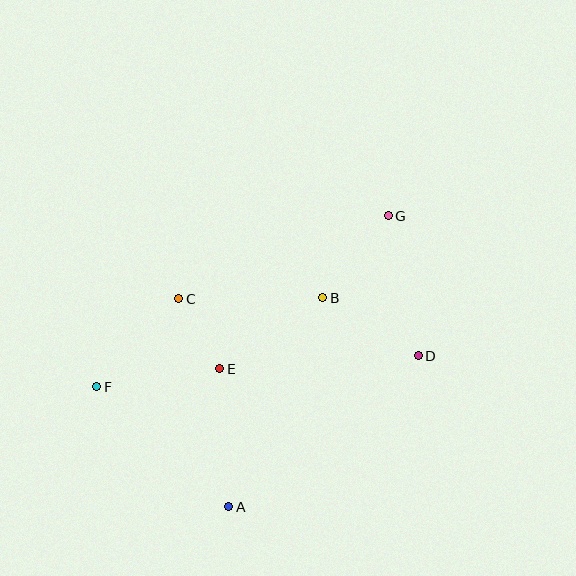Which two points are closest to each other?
Points C and E are closest to each other.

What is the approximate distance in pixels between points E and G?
The distance between E and G is approximately 228 pixels.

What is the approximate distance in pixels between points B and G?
The distance between B and G is approximately 105 pixels.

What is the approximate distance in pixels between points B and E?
The distance between B and E is approximately 125 pixels.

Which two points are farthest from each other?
Points F and G are farthest from each other.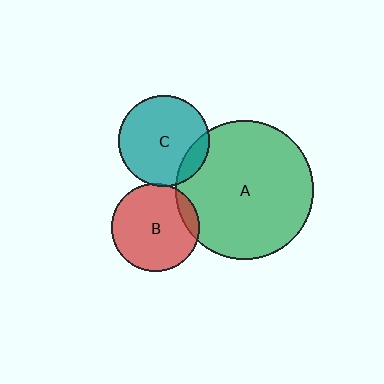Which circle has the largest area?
Circle A (green).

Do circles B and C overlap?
Yes.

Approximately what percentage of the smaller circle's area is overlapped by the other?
Approximately 5%.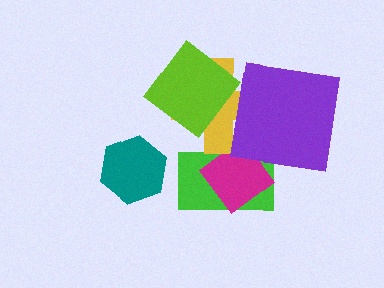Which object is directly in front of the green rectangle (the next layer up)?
The magenta diamond is directly in front of the green rectangle.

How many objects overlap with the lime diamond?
1 object overlaps with the lime diamond.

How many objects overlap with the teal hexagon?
0 objects overlap with the teal hexagon.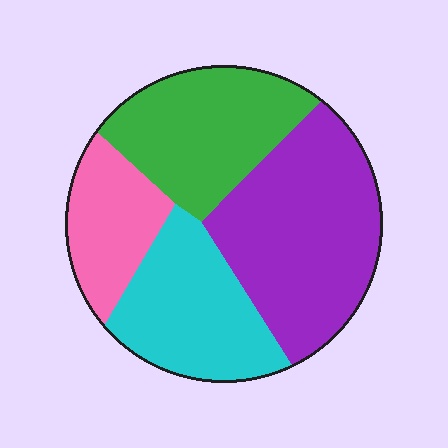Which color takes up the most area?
Purple, at roughly 35%.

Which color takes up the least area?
Pink, at roughly 15%.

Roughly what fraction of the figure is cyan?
Cyan takes up less than a quarter of the figure.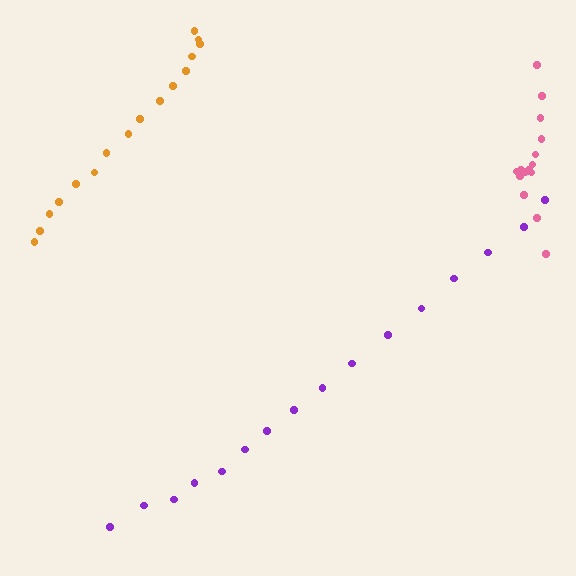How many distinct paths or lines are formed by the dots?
There are 3 distinct paths.